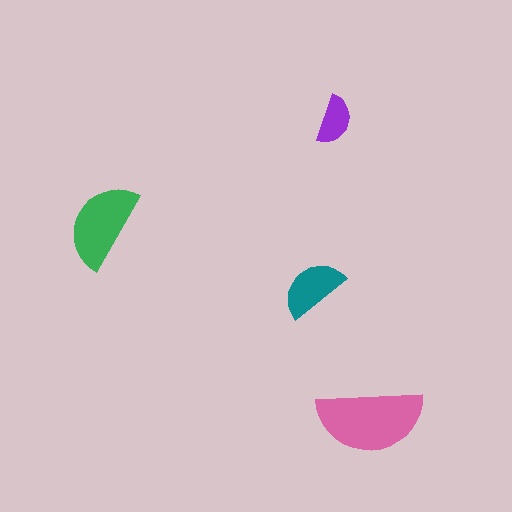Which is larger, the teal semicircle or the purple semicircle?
The teal one.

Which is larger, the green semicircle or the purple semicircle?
The green one.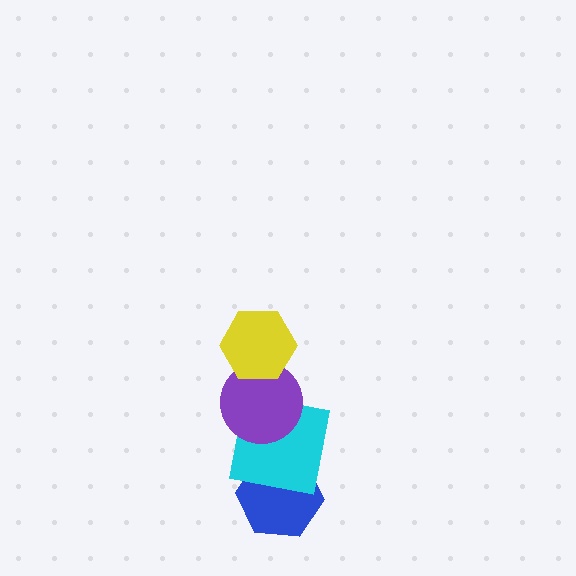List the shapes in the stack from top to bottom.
From top to bottom: the yellow hexagon, the purple circle, the cyan square, the blue hexagon.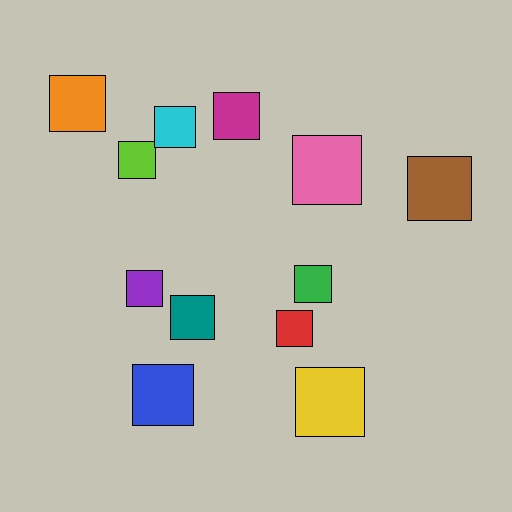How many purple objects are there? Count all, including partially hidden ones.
There is 1 purple object.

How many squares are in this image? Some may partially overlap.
There are 12 squares.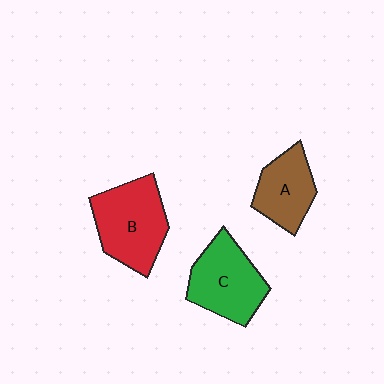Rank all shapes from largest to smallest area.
From largest to smallest: B (red), C (green), A (brown).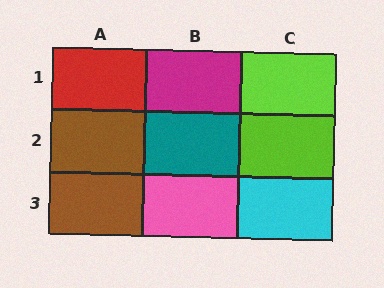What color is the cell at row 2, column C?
Lime.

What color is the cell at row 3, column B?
Pink.